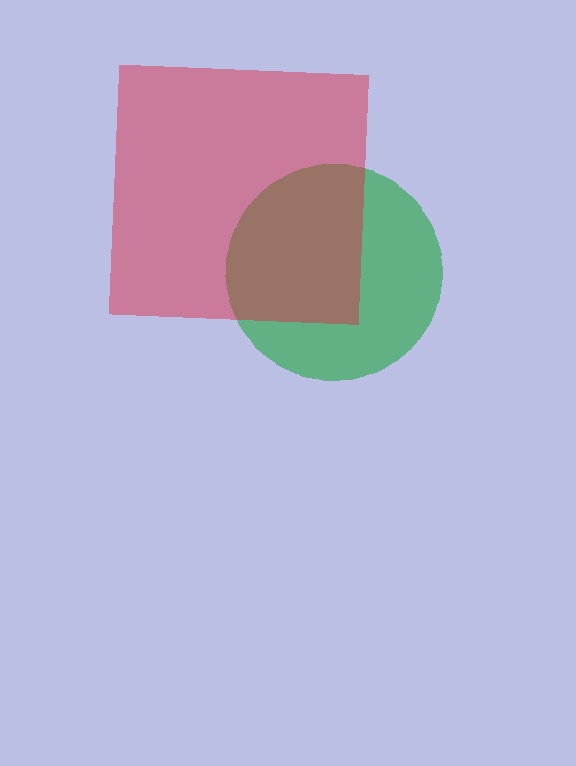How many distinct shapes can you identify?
There are 2 distinct shapes: a green circle, a red square.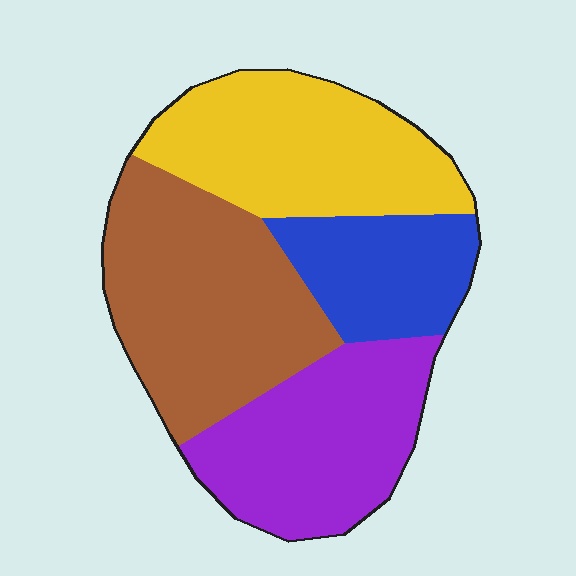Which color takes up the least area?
Blue, at roughly 15%.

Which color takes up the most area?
Brown, at roughly 30%.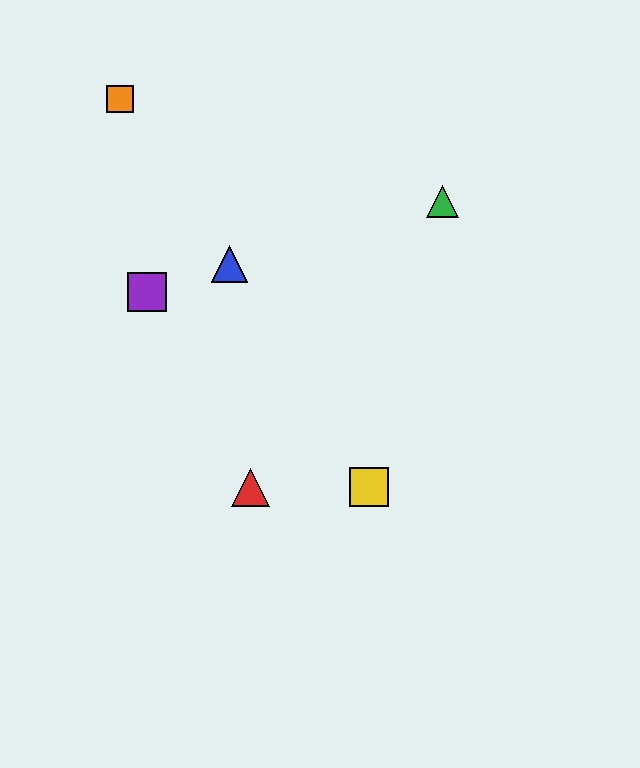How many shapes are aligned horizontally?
2 shapes (the red triangle, the yellow square) are aligned horizontally.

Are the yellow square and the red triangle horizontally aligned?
Yes, both are at y≈487.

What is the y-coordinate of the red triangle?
The red triangle is at y≈487.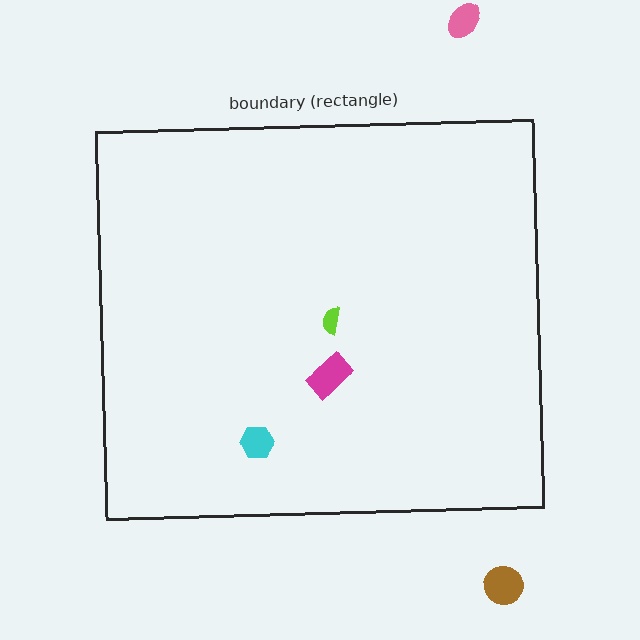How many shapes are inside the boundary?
3 inside, 2 outside.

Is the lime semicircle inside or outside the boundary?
Inside.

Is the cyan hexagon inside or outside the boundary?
Inside.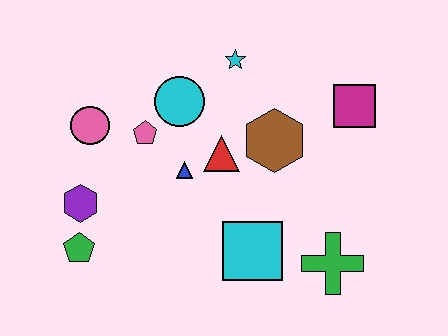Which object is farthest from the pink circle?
The green cross is farthest from the pink circle.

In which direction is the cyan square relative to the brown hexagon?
The cyan square is below the brown hexagon.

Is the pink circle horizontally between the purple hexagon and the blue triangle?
Yes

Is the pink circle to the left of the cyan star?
Yes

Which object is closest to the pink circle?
The pink pentagon is closest to the pink circle.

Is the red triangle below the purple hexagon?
No